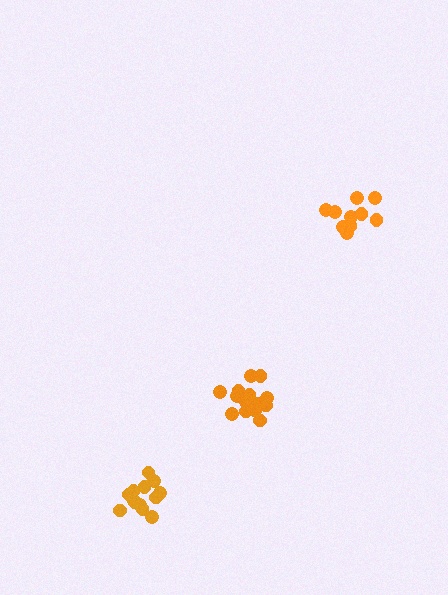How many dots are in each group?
Group 1: 11 dots, Group 2: 14 dots, Group 3: 14 dots (39 total).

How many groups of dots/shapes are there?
There are 3 groups.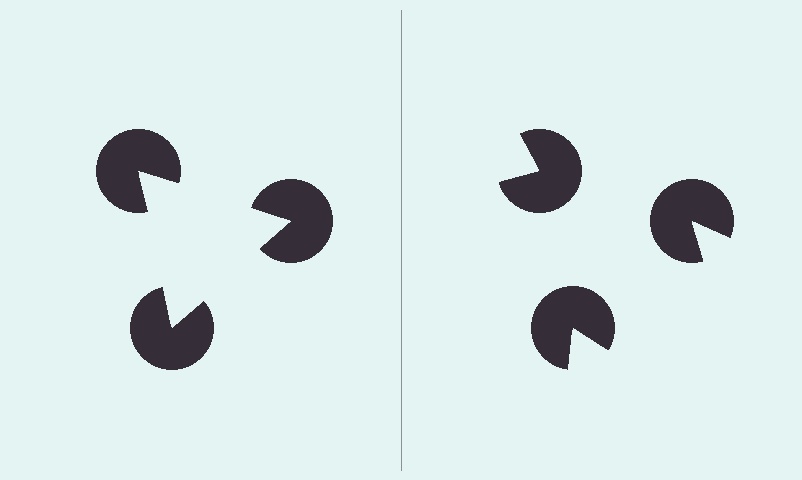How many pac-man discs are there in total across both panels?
6 — 3 on each side.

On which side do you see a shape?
An illusory triangle appears on the left side. On the right side the wedge cuts are rotated, so no coherent shape forms.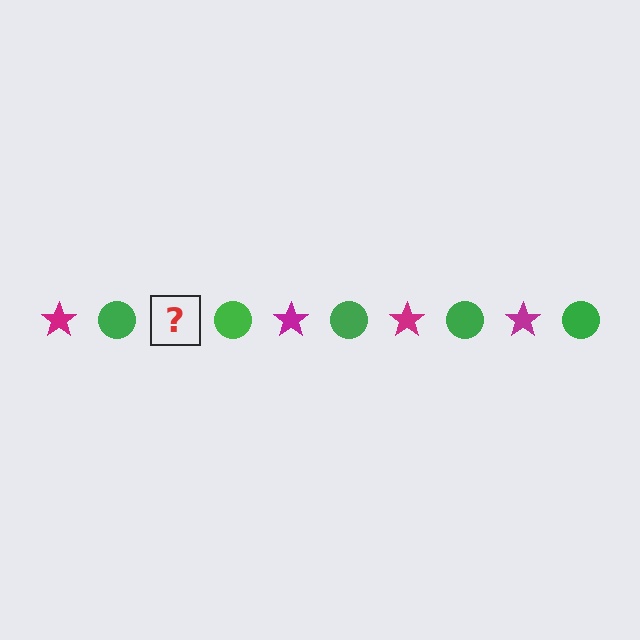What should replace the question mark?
The question mark should be replaced with a magenta star.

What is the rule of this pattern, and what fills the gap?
The rule is that the pattern alternates between magenta star and green circle. The gap should be filled with a magenta star.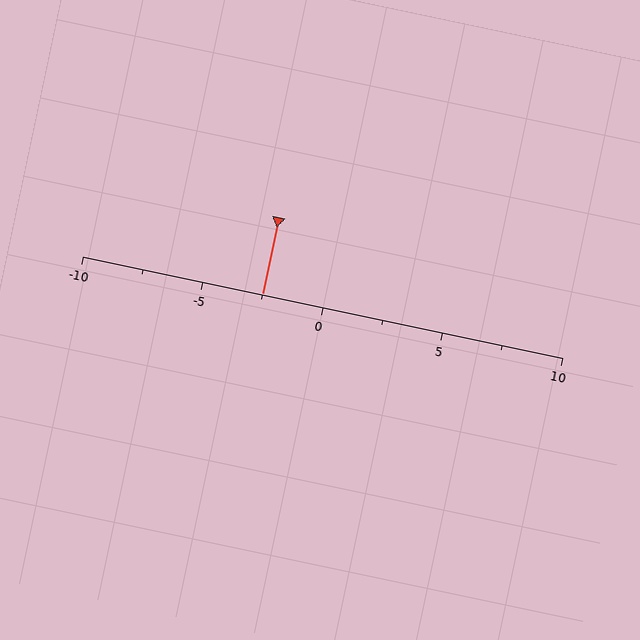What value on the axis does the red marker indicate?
The marker indicates approximately -2.5.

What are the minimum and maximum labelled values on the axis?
The axis runs from -10 to 10.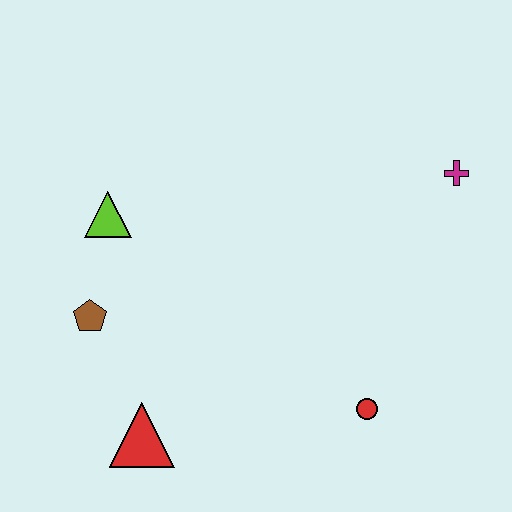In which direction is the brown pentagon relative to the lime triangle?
The brown pentagon is below the lime triangle.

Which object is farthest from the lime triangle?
The magenta cross is farthest from the lime triangle.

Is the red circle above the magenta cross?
No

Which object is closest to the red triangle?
The brown pentagon is closest to the red triangle.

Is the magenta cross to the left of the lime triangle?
No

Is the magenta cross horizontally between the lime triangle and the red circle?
No